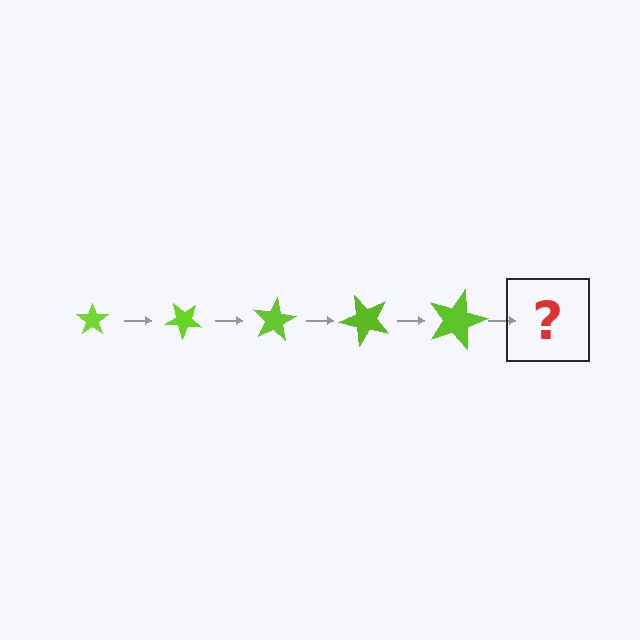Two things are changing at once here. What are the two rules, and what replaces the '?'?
The two rules are that the star grows larger each step and it rotates 40 degrees each step. The '?' should be a star, larger than the previous one and rotated 200 degrees from the start.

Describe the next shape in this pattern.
It should be a star, larger than the previous one and rotated 200 degrees from the start.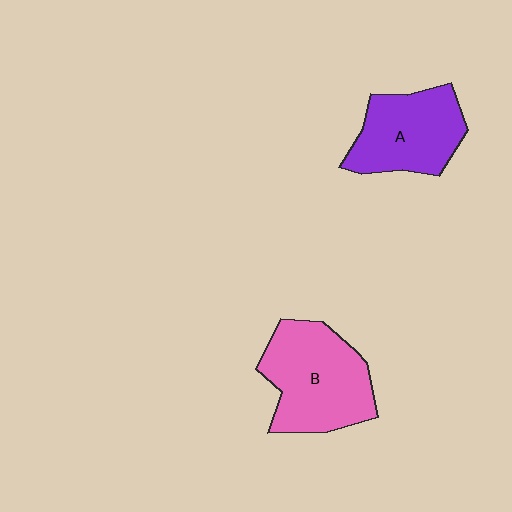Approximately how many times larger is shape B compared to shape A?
Approximately 1.2 times.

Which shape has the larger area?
Shape B (pink).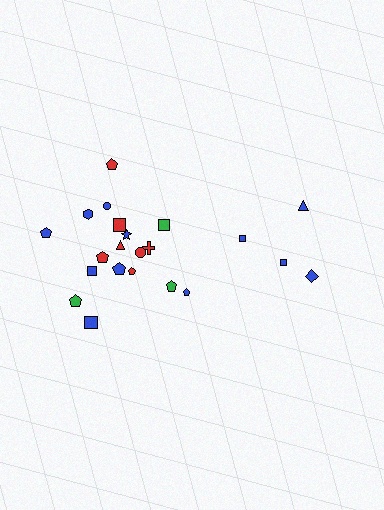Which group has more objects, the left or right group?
The left group.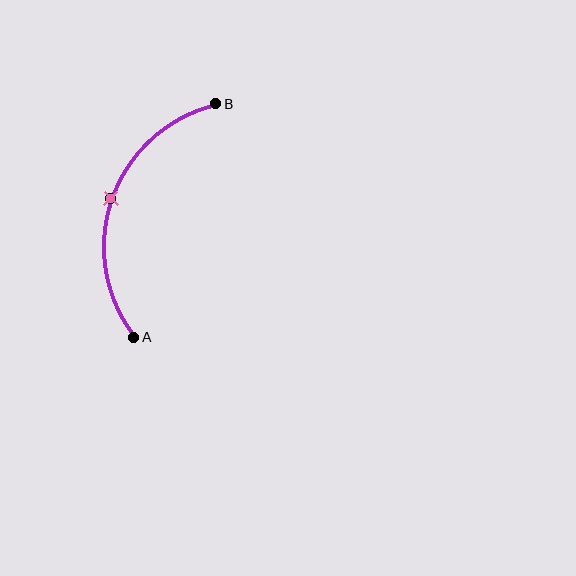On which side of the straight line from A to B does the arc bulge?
The arc bulges to the left of the straight line connecting A and B.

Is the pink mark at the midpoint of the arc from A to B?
Yes. The pink mark lies on the arc at equal arc-length from both A and B — it is the arc midpoint.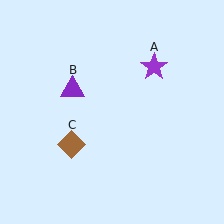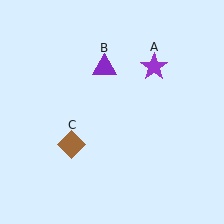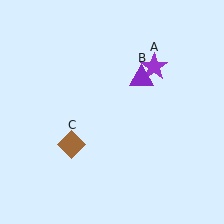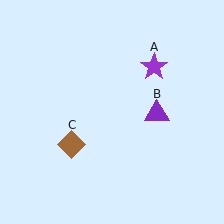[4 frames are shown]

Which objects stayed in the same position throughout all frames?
Purple star (object A) and brown diamond (object C) remained stationary.